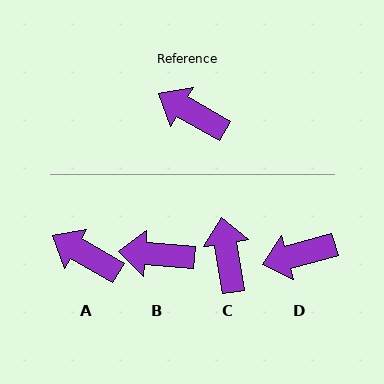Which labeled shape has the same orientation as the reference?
A.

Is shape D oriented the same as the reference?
No, it is off by about 45 degrees.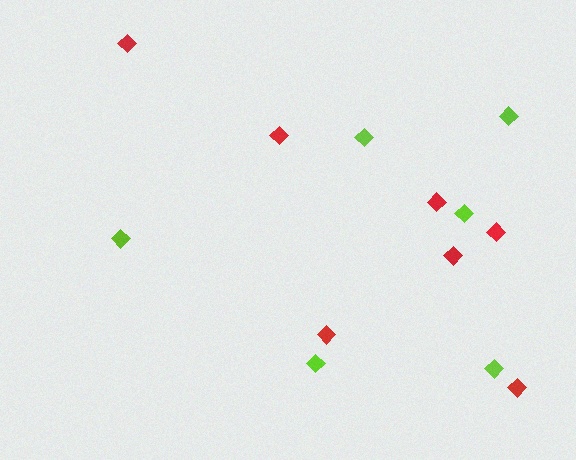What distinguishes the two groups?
There are 2 groups: one group of lime diamonds (6) and one group of red diamonds (7).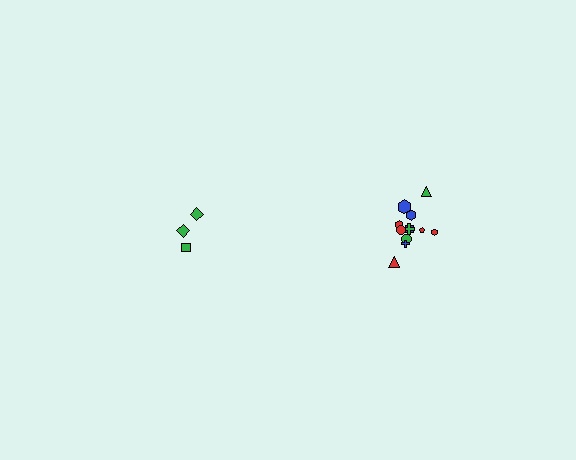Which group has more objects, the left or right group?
The right group.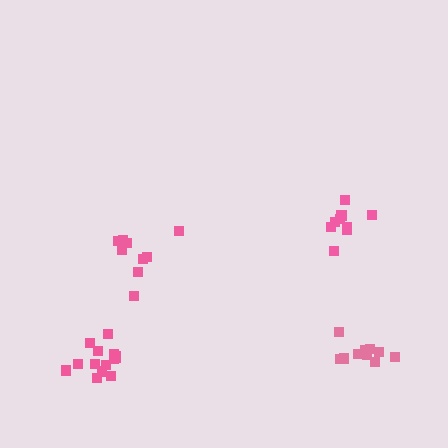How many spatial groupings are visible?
There are 4 spatial groupings.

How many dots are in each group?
Group 1: 9 dots, Group 2: 9 dots, Group 3: 10 dots, Group 4: 14 dots (42 total).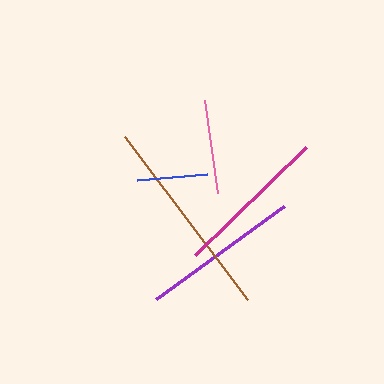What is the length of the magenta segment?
The magenta segment is approximately 154 pixels long.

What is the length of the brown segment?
The brown segment is approximately 204 pixels long.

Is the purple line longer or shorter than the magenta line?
The purple line is longer than the magenta line.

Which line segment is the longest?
The brown line is the longest at approximately 204 pixels.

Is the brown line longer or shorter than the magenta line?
The brown line is longer than the magenta line.